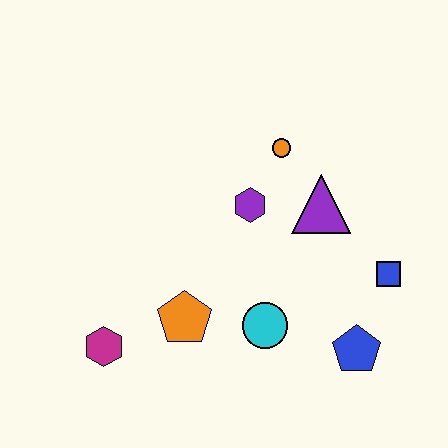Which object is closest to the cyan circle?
The orange pentagon is closest to the cyan circle.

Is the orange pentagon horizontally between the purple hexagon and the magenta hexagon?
Yes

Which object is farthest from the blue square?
The magenta hexagon is farthest from the blue square.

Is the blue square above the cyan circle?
Yes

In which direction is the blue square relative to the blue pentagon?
The blue square is above the blue pentagon.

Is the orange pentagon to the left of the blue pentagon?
Yes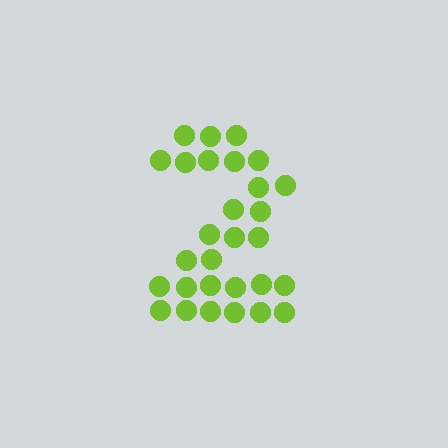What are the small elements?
The small elements are circles.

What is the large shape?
The large shape is the digit 2.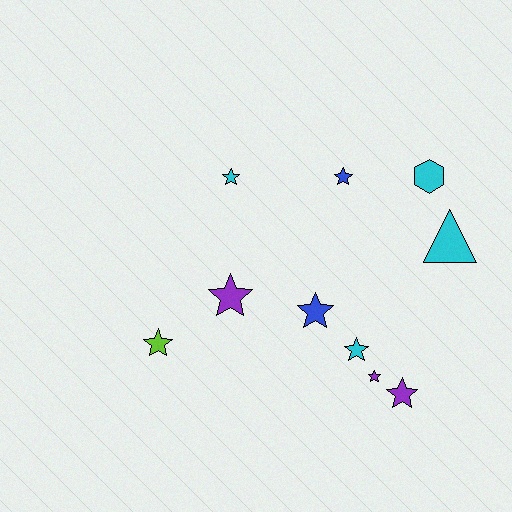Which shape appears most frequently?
Star, with 8 objects.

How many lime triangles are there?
There are no lime triangles.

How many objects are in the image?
There are 10 objects.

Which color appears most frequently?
Cyan, with 4 objects.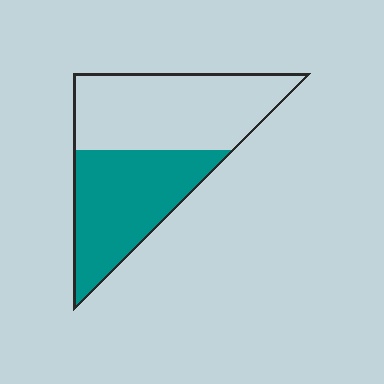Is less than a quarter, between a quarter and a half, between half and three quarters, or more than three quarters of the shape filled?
Between a quarter and a half.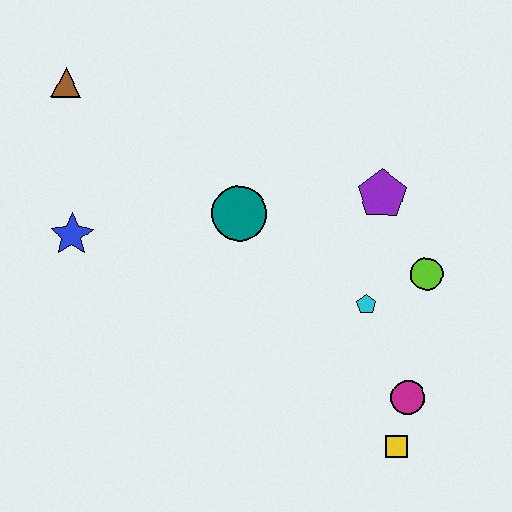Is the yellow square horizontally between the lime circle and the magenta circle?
No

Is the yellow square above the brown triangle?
No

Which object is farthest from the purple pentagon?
The brown triangle is farthest from the purple pentagon.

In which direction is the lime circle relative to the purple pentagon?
The lime circle is below the purple pentagon.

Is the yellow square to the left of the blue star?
No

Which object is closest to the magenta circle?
The yellow square is closest to the magenta circle.